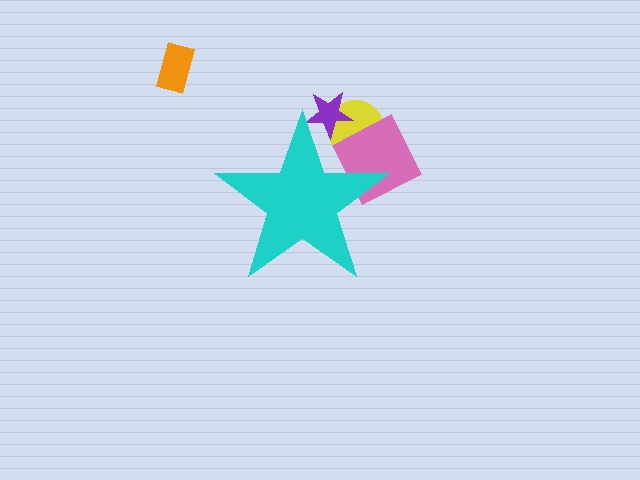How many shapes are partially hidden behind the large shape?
3 shapes are partially hidden.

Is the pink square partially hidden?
Yes, the pink square is partially hidden behind the cyan star.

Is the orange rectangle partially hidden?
No, the orange rectangle is fully visible.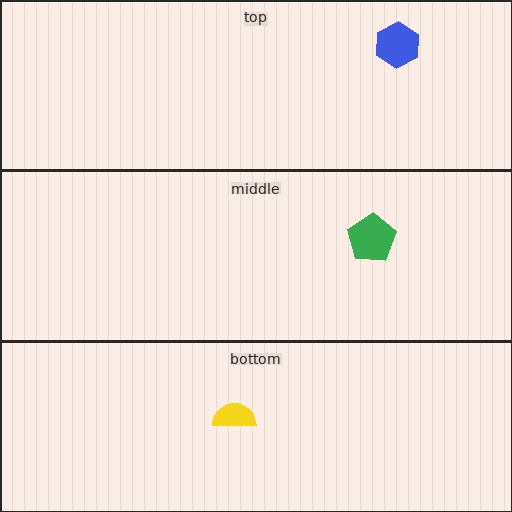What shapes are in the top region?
The blue hexagon.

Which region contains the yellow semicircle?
The bottom region.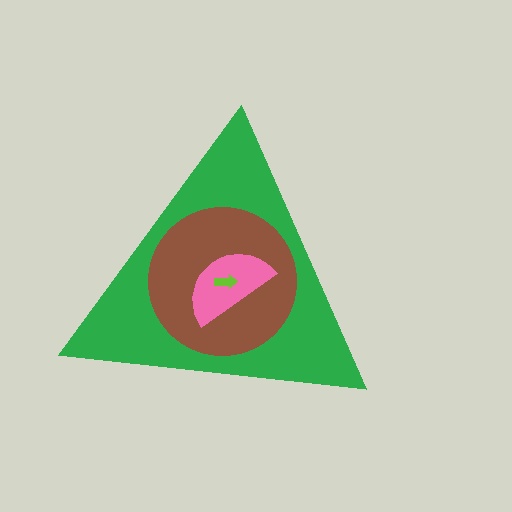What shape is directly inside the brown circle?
The pink semicircle.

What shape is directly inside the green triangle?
The brown circle.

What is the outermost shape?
The green triangle.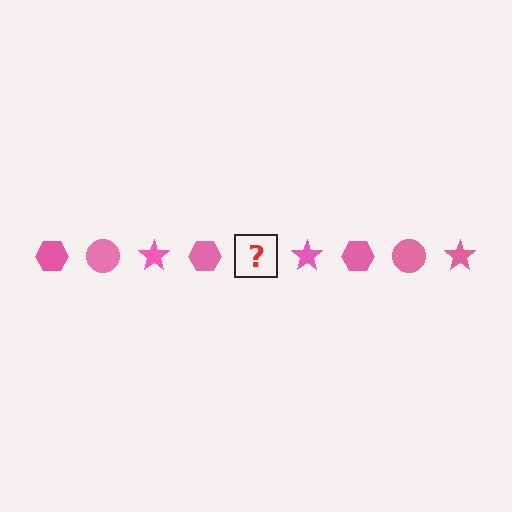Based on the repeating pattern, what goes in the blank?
The blank should be a pink circle.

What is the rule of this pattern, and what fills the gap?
The rule is that the pattern cycles through hexagon, circle, star shapes in pink. The gap should be filled with a pink circle.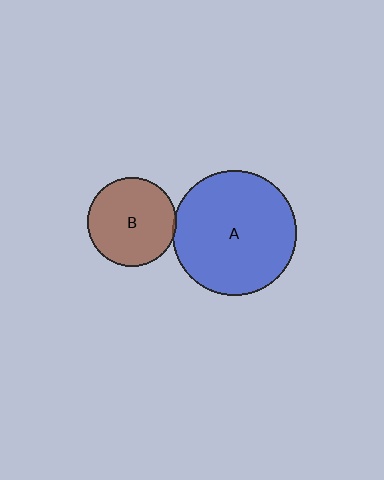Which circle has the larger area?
Circle A (blue).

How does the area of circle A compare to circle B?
Approximately 2.0 times.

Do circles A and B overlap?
Yes.